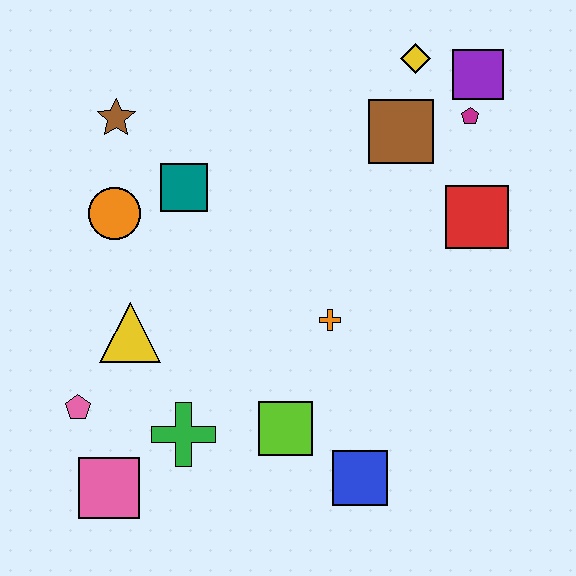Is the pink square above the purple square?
No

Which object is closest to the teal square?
The orange circle is closest to the teal square.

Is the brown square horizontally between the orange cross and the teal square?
No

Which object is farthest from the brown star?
The blue square is farthest from the brown star.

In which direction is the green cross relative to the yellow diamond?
The green cross is below the yellow diamond.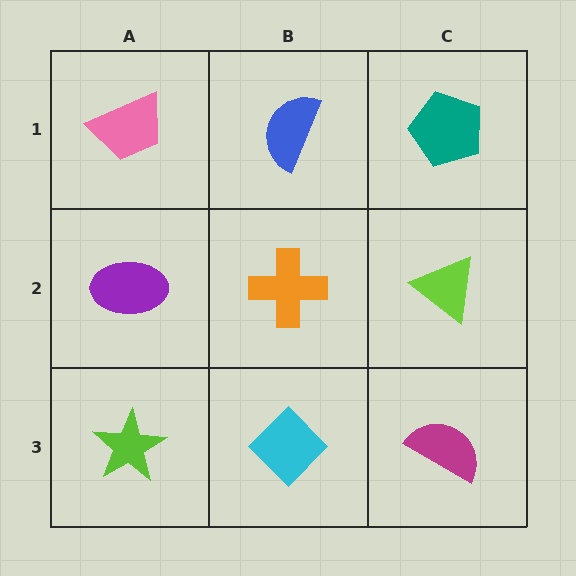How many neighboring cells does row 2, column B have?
4.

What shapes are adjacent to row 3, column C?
A lime triangle (row 2, column C), a cyan diamond (row 3, column B).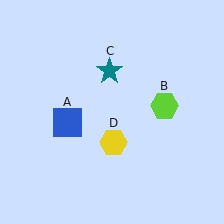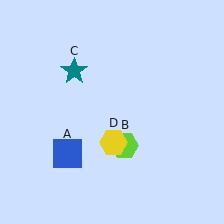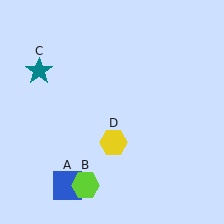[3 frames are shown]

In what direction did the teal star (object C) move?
The teal star (object C) moved left.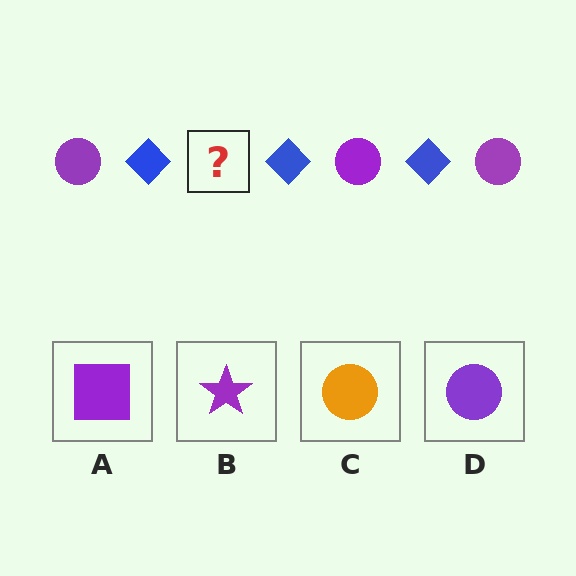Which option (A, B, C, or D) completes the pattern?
D.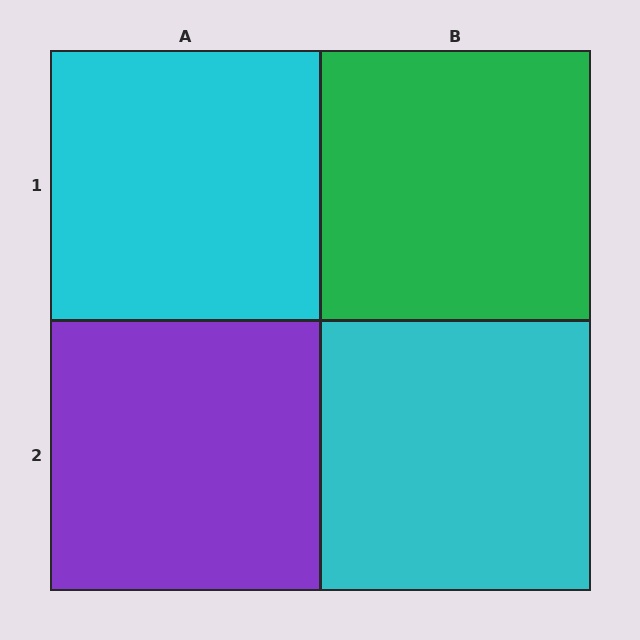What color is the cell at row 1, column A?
Cyan.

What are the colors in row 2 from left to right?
Purple, cyan.